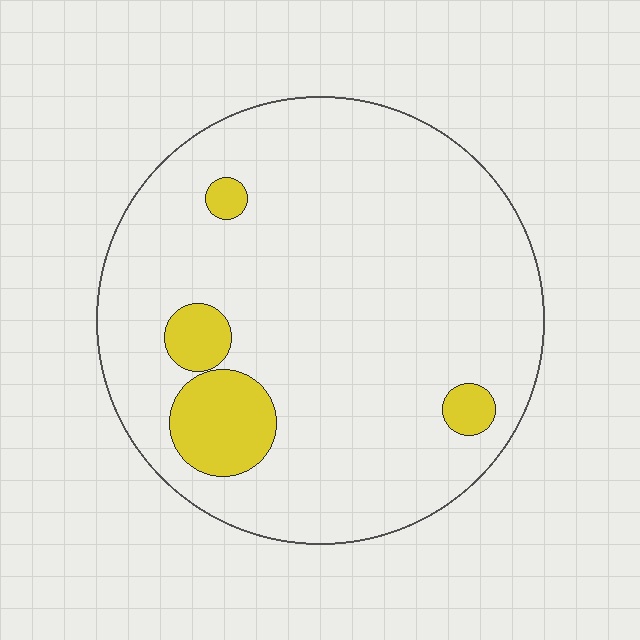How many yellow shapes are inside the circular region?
4.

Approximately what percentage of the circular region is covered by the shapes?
Approximately 10%.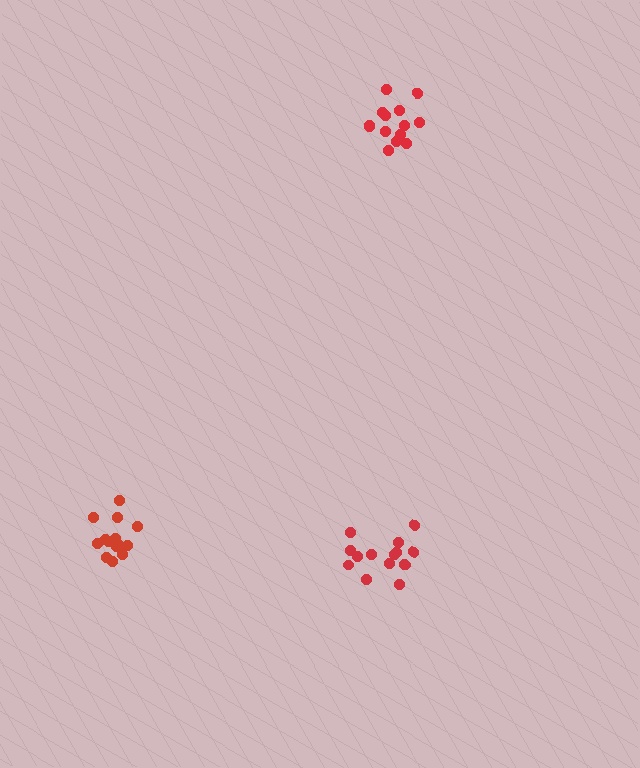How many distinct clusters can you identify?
There are 3 distinct clusters.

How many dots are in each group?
Group 1: 15 dots, Group 2: 14 dots, Group 3: 14 dots (43 total).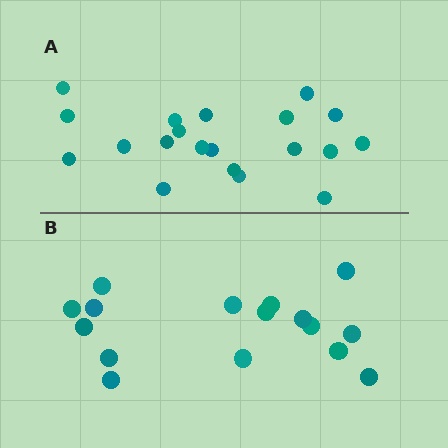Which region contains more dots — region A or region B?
Region A (the top region) has more dots.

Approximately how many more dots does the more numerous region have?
Region A has about 4 more dots than region B.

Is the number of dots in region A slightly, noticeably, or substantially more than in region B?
Region A has noticeably more, but not dramatically so. The ratio is roughly 1.2 to 1.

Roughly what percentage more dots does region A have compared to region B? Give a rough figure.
About 25% more.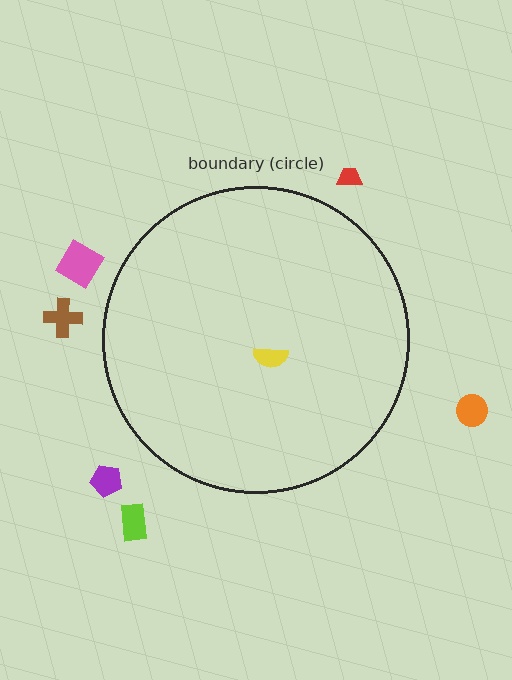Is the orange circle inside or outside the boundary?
Outside.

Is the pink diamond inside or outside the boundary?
Outside.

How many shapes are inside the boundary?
1 inside, 6 outside.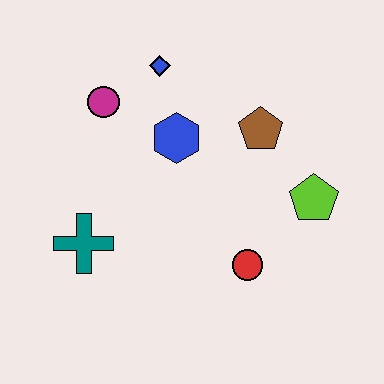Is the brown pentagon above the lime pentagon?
Yes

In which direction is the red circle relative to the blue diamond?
The red circle is below the blue diamond.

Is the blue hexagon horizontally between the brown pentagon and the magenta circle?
Yes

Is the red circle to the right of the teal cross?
Yes